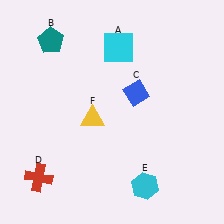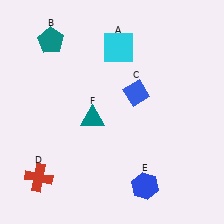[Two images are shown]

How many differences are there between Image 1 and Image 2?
There are 2 differences between the two images.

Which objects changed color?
E changed from cyan to blue. F changed from yellow to teal.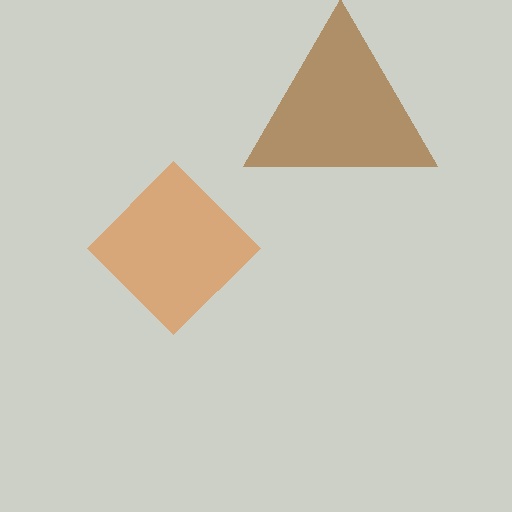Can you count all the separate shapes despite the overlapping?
Yes, there are 2 separate shapes.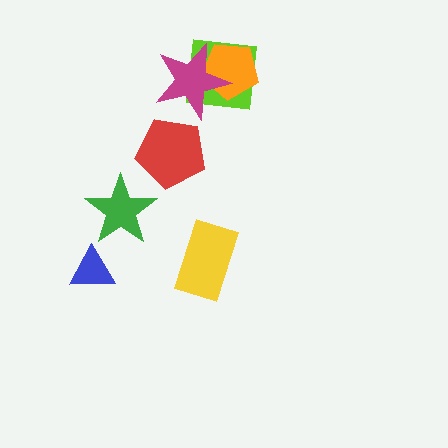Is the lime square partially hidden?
Yes, it is partially covered by another shape.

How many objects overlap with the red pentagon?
0 objects overlap with the red pentagon.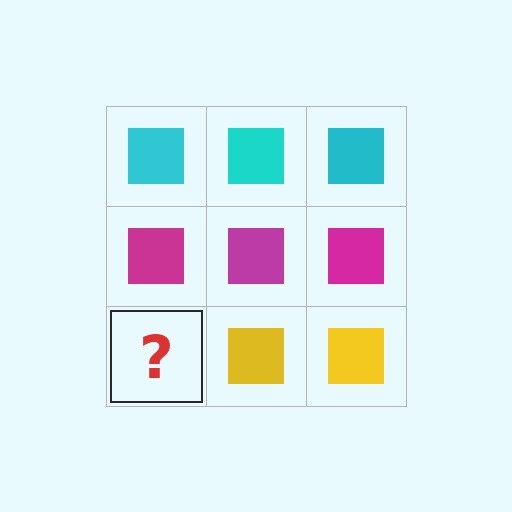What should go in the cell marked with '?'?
The missing cell should contain a yellow square.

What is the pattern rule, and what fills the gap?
The rule is that each row has a consistent color. The gap should be filled with a yellow square.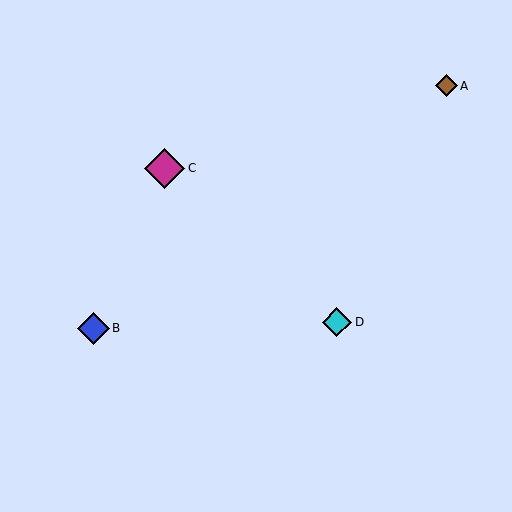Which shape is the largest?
The magenta diamond (labeled C) is the largest.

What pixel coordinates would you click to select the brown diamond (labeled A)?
Click at (447, 86) to select the brown diamond A.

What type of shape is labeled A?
Shape A is a brown diamond.